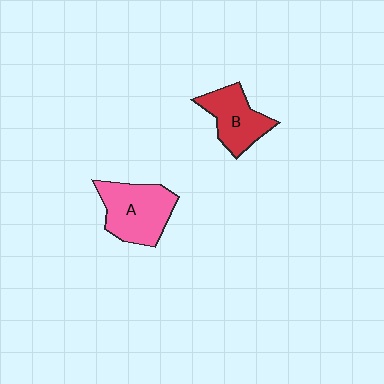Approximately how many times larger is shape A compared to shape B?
Approximately 1.3 times.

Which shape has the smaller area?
Shape B (red).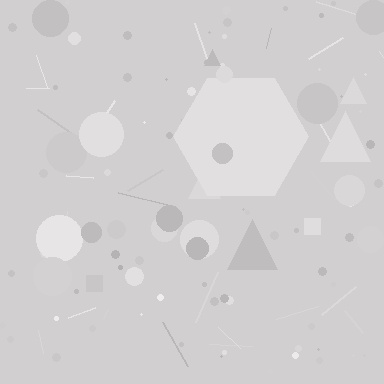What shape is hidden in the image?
A hexagon is hidden in the image.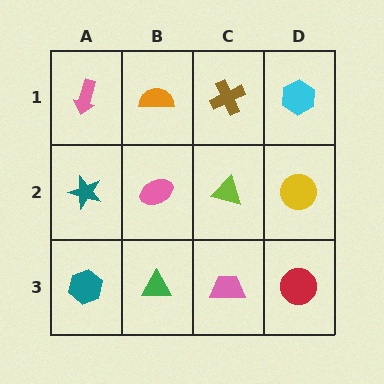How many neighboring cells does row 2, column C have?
4.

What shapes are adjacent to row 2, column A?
A pink arrow (row 1, column A), a teal hexagon (row 3, column A), a pink ellipse (row 2, column B).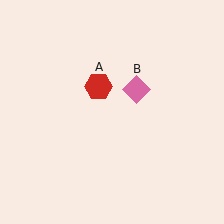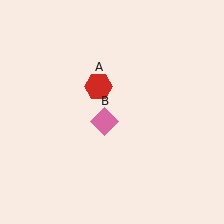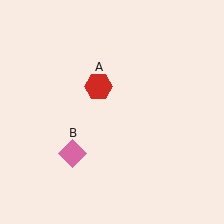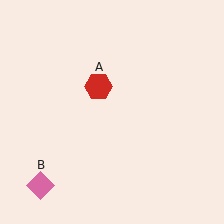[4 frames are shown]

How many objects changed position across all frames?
1 object changed position: pink diamond (object B).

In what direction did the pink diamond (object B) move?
The pink diamond (object B) moved down and to the left.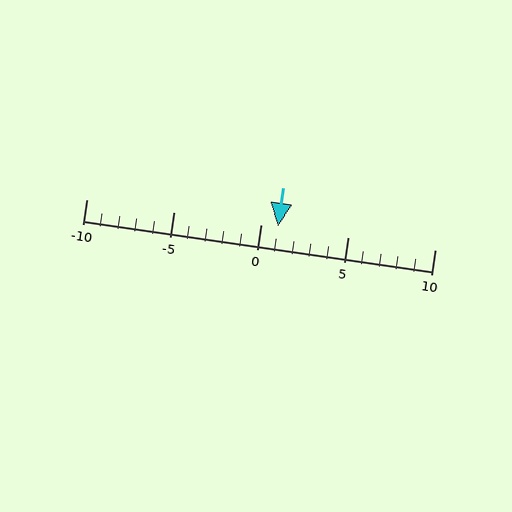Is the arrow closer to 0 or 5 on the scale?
The arrow is closer to 0.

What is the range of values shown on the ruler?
The ruler shows values from -10 to 10.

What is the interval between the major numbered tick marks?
The major tick marks are spaced 5 units apart.